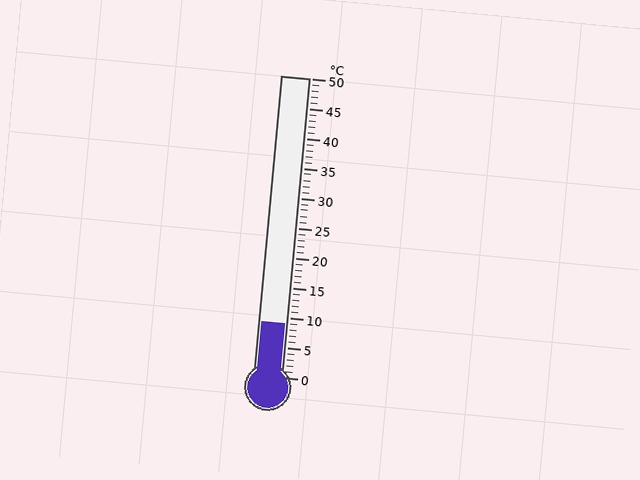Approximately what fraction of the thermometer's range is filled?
The thermometer is filled to approximately 20% of its range.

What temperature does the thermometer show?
The thermometer shows approximately 9°C.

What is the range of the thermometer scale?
The thermometer scale ranges from 0°C to 50°C.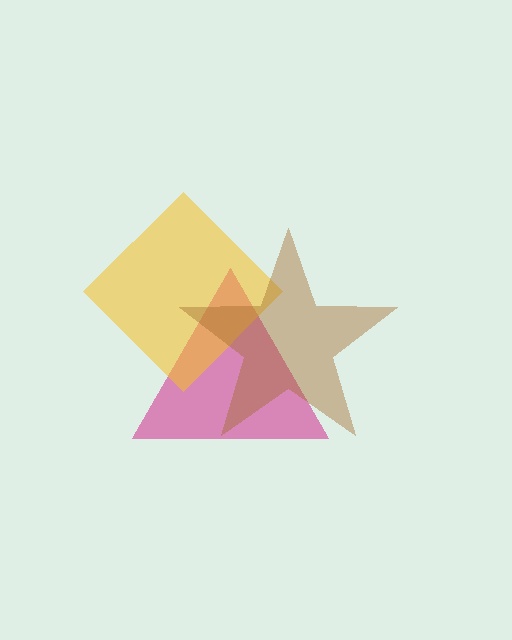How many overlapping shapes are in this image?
There are 3 overlapping shapes in the image.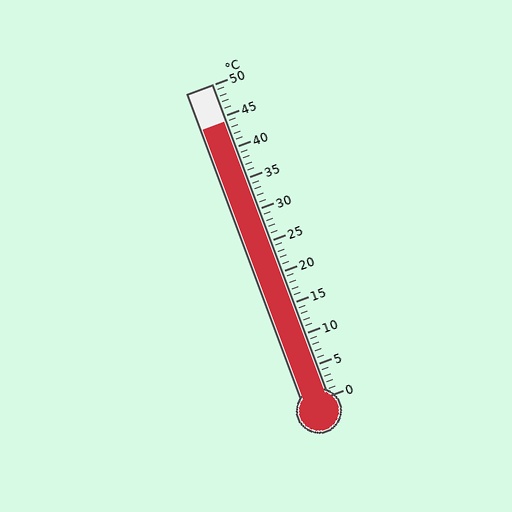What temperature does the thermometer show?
The thermometer shows approximately 44°C.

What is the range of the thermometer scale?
The thermometer scale ranges from 0°C to 50°C.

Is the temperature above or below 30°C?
The temperature is above 30°C.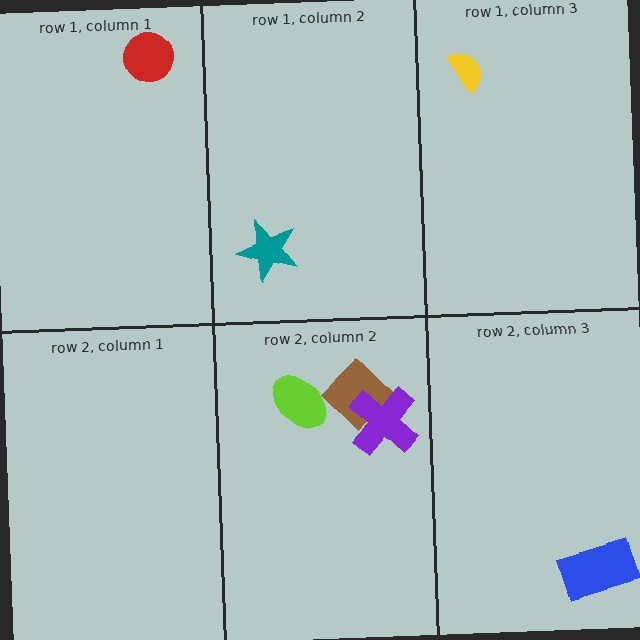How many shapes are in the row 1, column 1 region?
1.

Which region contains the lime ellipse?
The row 2, column 2 region.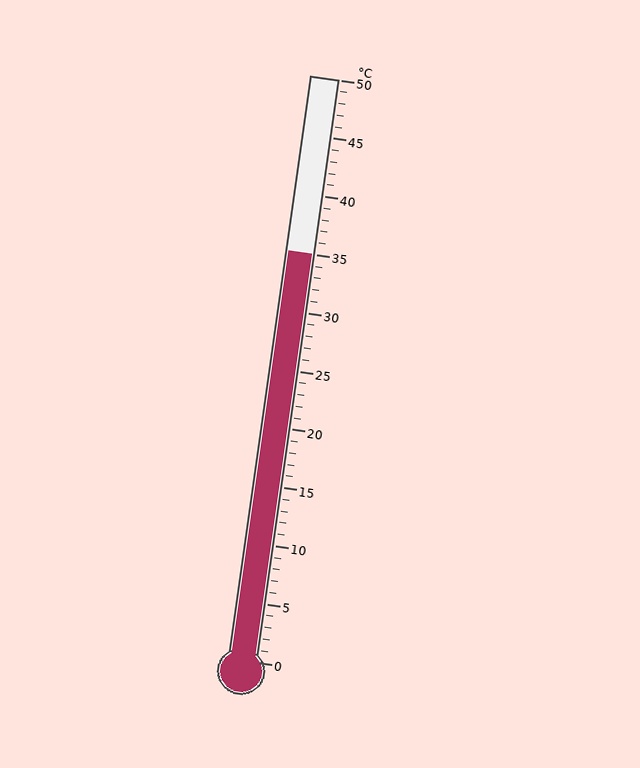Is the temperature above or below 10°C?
The temperature is above 10°C.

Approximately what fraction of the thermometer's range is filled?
The thermometer is filled to approximately 70% of its range.